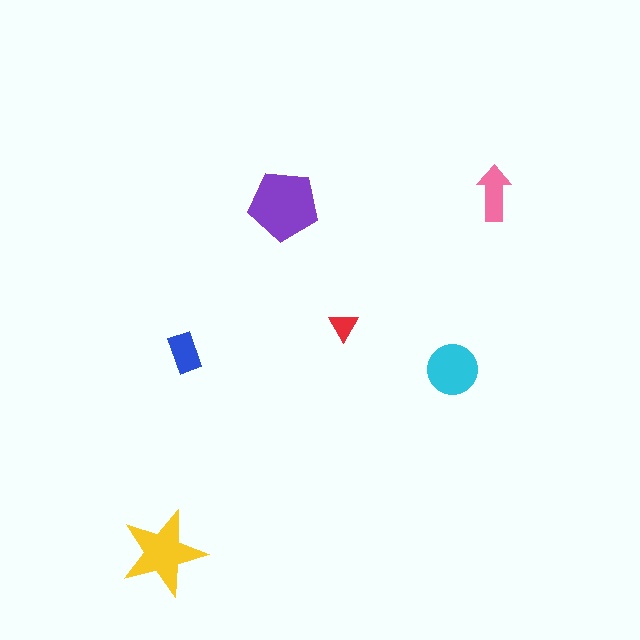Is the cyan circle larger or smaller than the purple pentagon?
Smaller.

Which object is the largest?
The purple pentagon.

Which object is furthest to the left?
The yellow star is leftmost.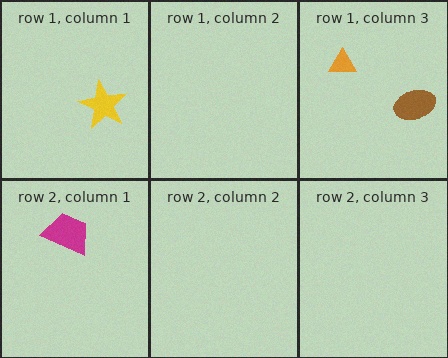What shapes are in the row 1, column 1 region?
The yellow star.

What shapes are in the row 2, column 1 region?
The magenta trapezoid.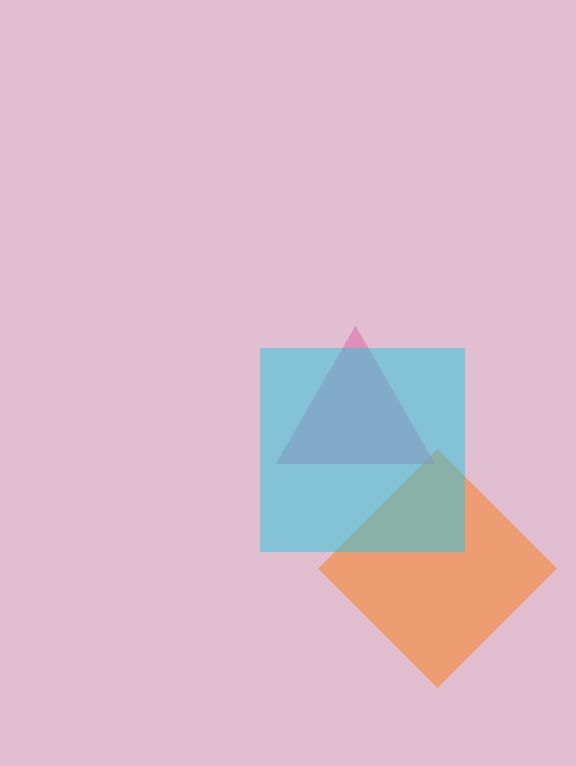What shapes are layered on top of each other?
The layered shapes are: an orange diamond, a pink triangle, a cyan square.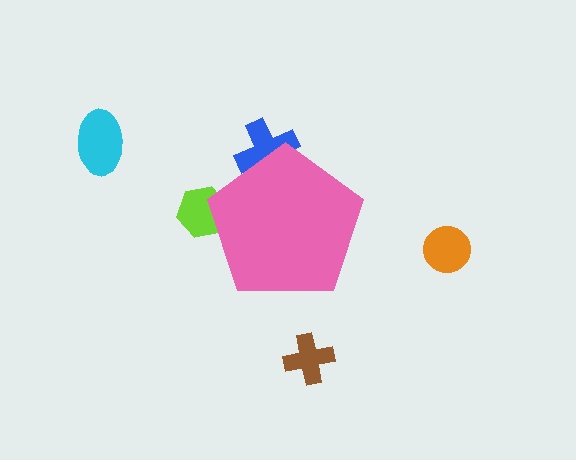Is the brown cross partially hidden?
No, the brown cross is fully visible.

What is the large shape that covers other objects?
A pink pentagon.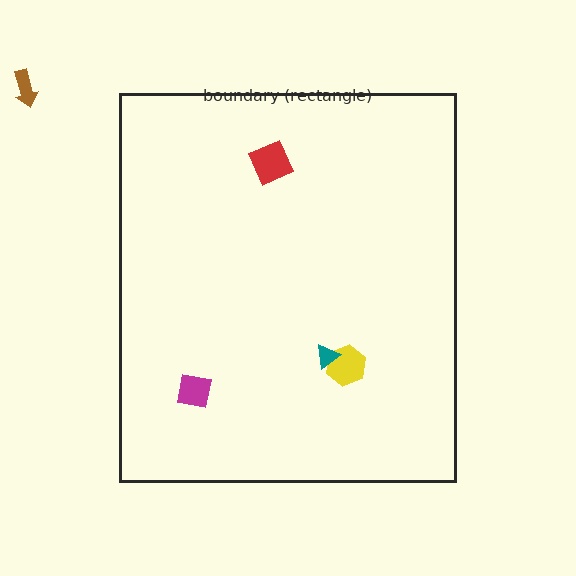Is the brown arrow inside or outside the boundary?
Outside.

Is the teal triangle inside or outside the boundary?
Inside.